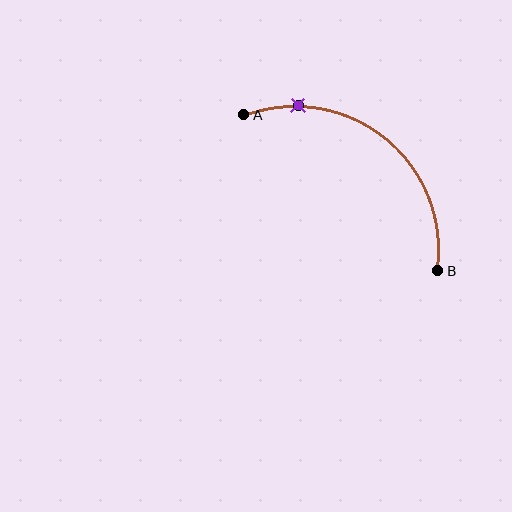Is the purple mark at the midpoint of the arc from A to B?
No. The purple mark lies on the arc but is closer to endpoint A. The arc midpoint would be at the point on the curve equidistant along the arc from both A and B.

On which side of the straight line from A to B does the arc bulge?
The arc bulges above and to the right of the straight line connecting A and B.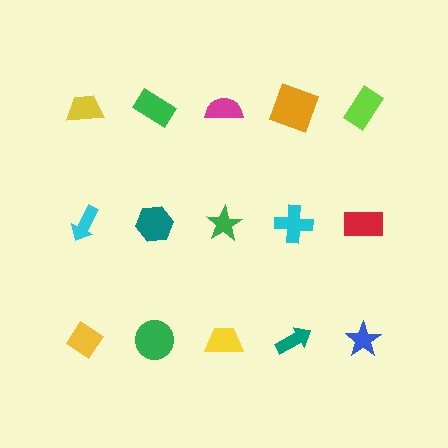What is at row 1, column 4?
An orange square.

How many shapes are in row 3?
5 shapes.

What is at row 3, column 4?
A teal arrow.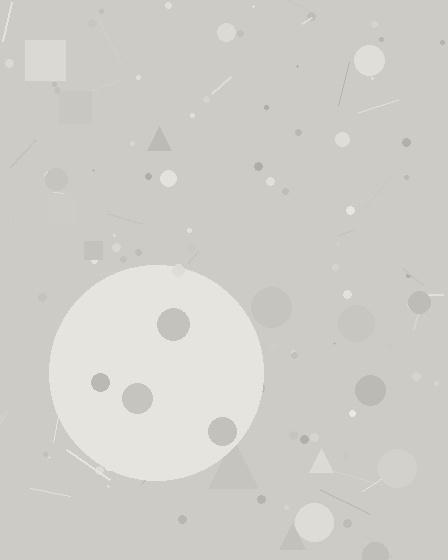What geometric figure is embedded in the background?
A circle is embedded in the background.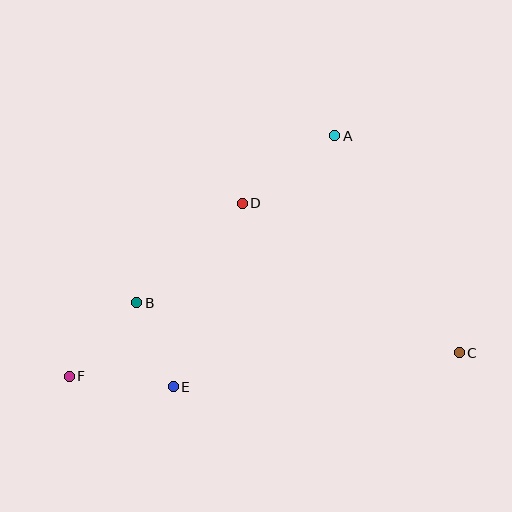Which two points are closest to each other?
Points B and E are closest to each other.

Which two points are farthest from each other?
Points C and F are farthest from each other.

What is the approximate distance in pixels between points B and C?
The distance between B and C is approximately 327 pixels.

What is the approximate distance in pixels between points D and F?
The distance between D and F is approximately 245 pixels.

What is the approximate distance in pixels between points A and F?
The distance between A and F is approximately 358 pixels.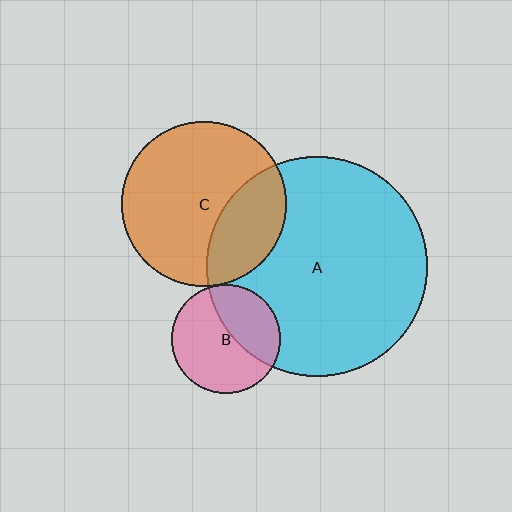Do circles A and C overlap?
Yes.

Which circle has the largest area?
Circle A (cyan).